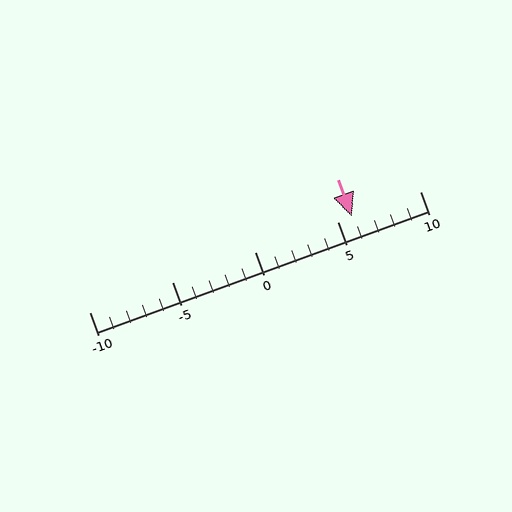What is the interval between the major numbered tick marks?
The major tick marks are spaced 5 units apart.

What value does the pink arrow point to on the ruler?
The pink arrow points to approximately 6.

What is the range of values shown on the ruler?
The ruler shows values from -10 to 10.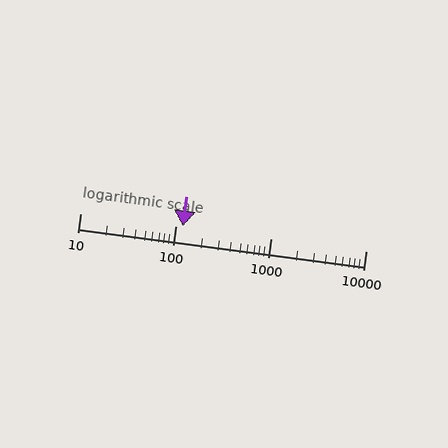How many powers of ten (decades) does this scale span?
The scale spans 3 decades, from 10 to 10000.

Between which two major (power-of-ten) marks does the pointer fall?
The pointer is between 100 and 1000.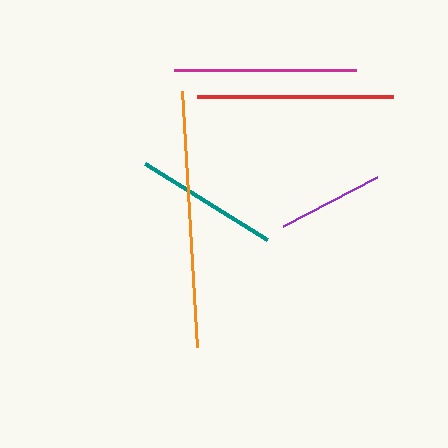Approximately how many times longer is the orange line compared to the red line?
The orange line is approximately 1.3 times the length of the red line.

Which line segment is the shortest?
The purple line is the shortest at approximately 106 pixels.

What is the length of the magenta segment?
The magenta segment is approximately 182 pixels long.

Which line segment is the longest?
The orange line is the longest at approximately 257 pixels.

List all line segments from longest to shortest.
From longest to shortest: orange, red, magenta, teal, purple.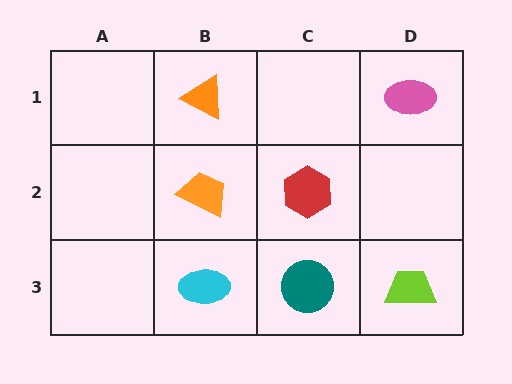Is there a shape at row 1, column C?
No, that cell is empty.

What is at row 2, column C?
A red hexagon.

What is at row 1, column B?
An orange triangle.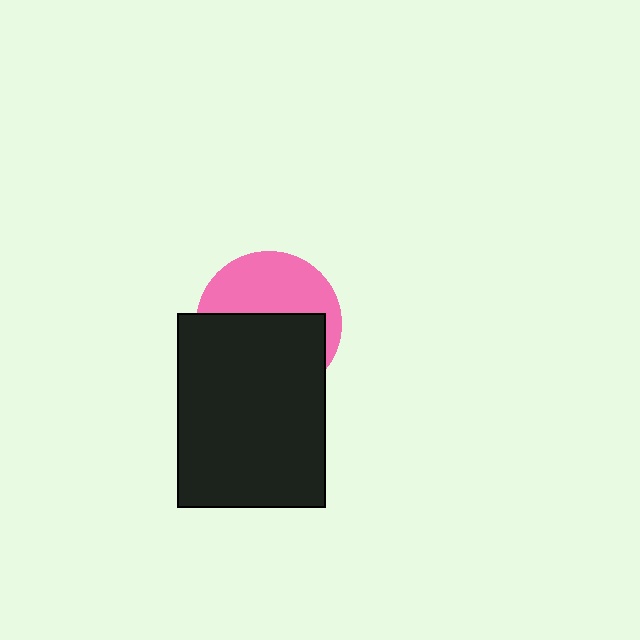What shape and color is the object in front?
The object in front is a black rectangle.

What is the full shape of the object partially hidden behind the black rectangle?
The partially hidden object is a pink circle.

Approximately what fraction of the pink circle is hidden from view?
Roughly 55% of the pink circle is hidden behind the black rectangle.